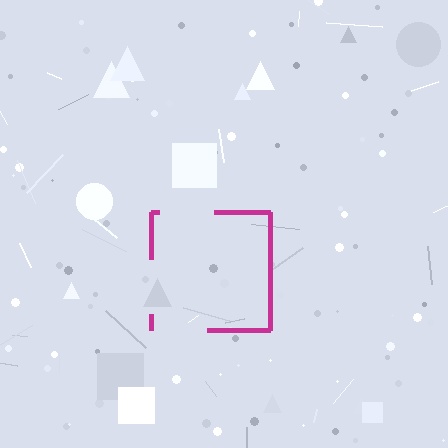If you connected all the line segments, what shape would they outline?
They would outline a square.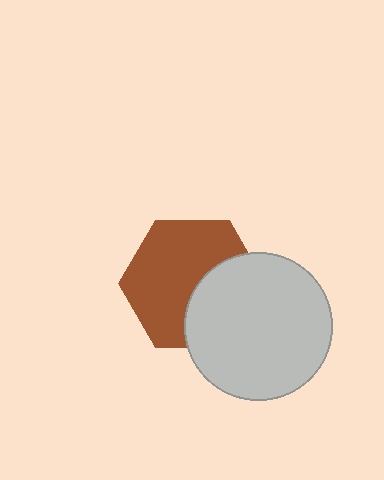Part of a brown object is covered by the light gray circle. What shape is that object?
It is a hexagon.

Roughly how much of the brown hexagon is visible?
About half of it is visible (roughly 64%).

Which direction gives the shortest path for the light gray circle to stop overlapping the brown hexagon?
Moving toward the lower-right gives the shortest separation.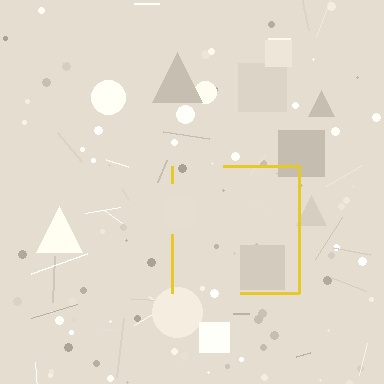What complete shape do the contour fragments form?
The contour fragments form a square.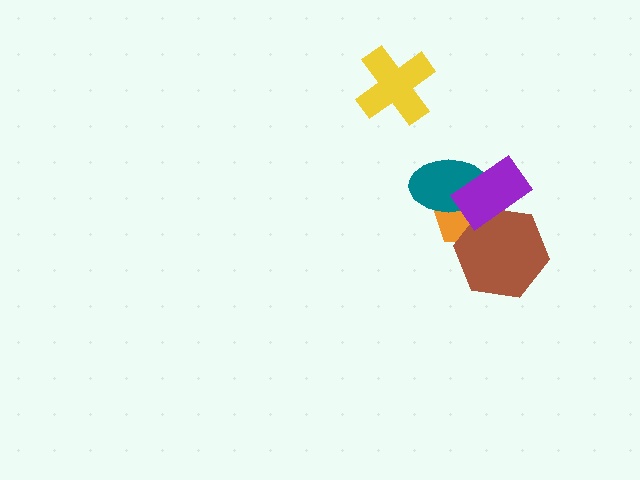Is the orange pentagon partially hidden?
Yes, it is partially covered by another shape.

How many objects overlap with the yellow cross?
0 objects overlap with the yellow cross.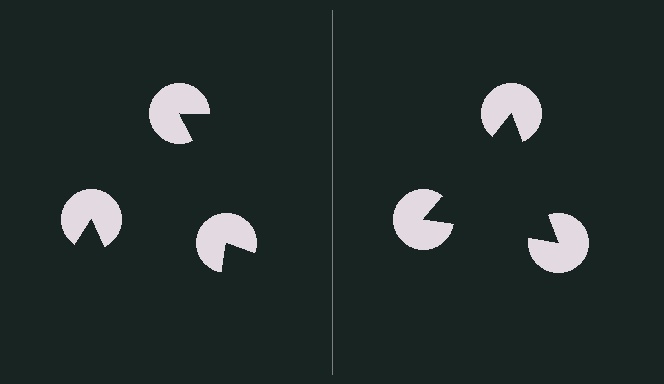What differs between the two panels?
The pac-man discs are positioned identically on both sides; only the wedge orientations differ. On the right they align to a triangle; on the left they are misaligned.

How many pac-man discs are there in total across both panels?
6 — 3 on each side.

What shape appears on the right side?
An illusory triangle.